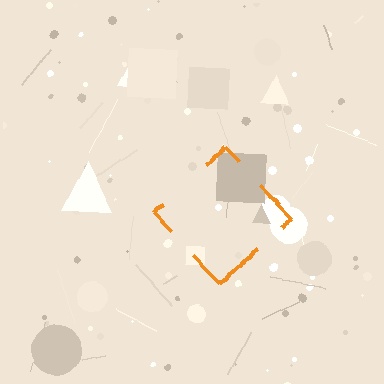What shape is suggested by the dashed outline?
The dashed outline suggests a diamond.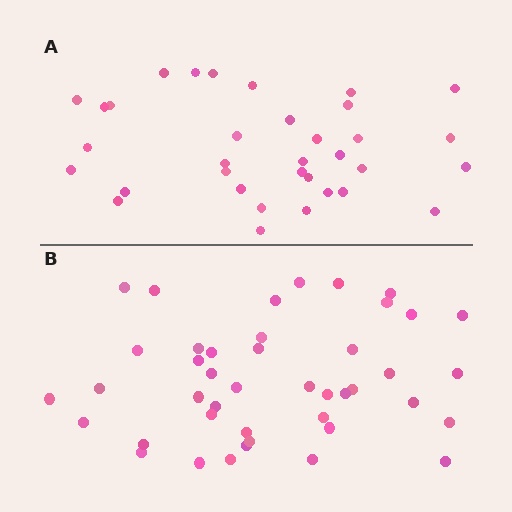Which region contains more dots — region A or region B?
Region B (the bottom region) has more dots.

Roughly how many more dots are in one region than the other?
Region B has roughly 8 or so more dots than region A.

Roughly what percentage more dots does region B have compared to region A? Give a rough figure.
About 25% more.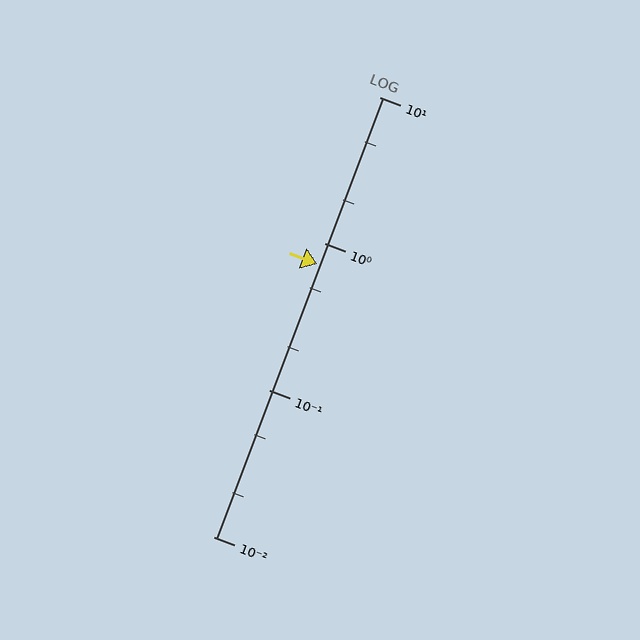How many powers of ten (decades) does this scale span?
The scale spans 3 decades, from 0.01 to 10.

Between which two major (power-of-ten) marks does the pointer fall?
The pointer is between 0.1 and 1.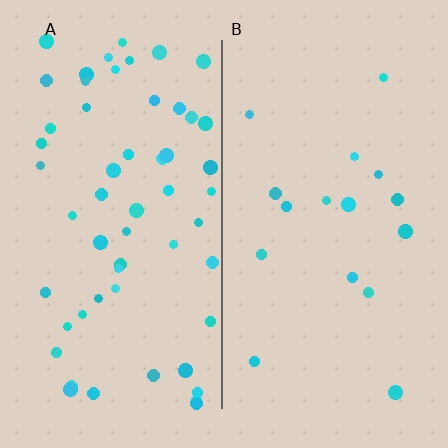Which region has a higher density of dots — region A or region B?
A (the left).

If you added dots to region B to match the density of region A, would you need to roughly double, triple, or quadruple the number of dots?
Approximately triple.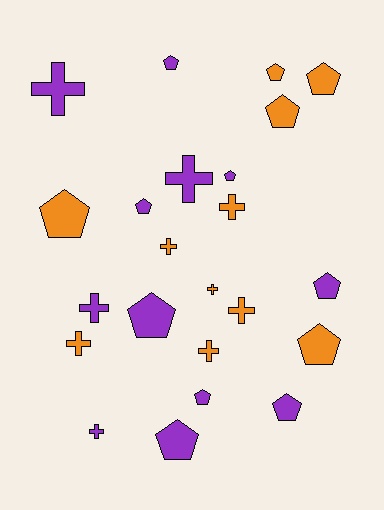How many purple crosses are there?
There are 4 purple crosses.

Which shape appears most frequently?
Pentagon, with 13 objects.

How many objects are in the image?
There are 23 objects.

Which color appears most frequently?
Purple, with 12 objects.